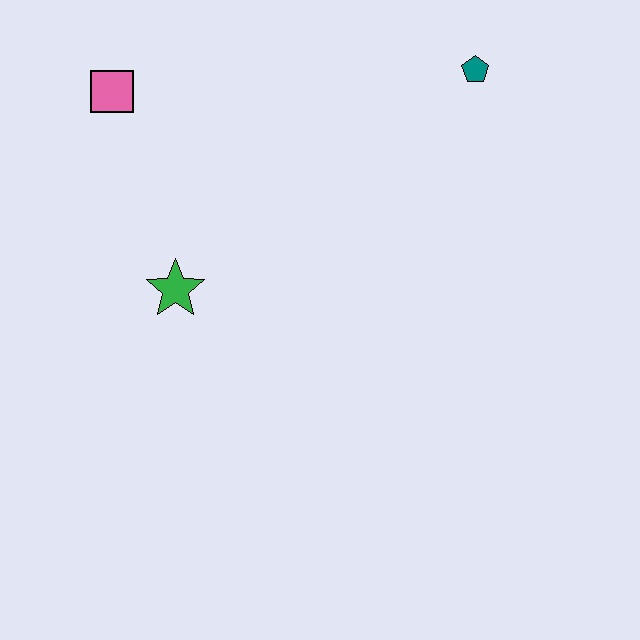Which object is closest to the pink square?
The green star is closest to the pink square.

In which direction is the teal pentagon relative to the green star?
The teal pentagon is to the right of the green star.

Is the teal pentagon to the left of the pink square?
No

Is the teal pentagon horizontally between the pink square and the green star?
No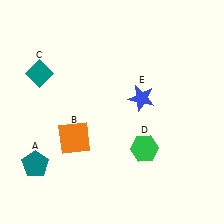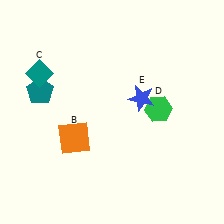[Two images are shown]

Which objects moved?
The objects that moved are: the teal pentagon (A), the green hexagon (D).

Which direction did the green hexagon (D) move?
The green hexagon (D) moved up.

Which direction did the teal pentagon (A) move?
The teal pentagon (A) moved up.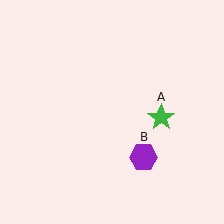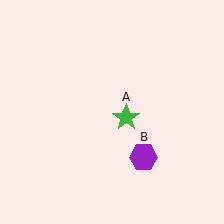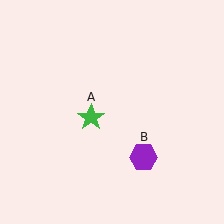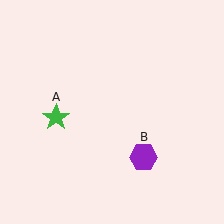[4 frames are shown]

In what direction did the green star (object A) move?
The green star (object A) moved left.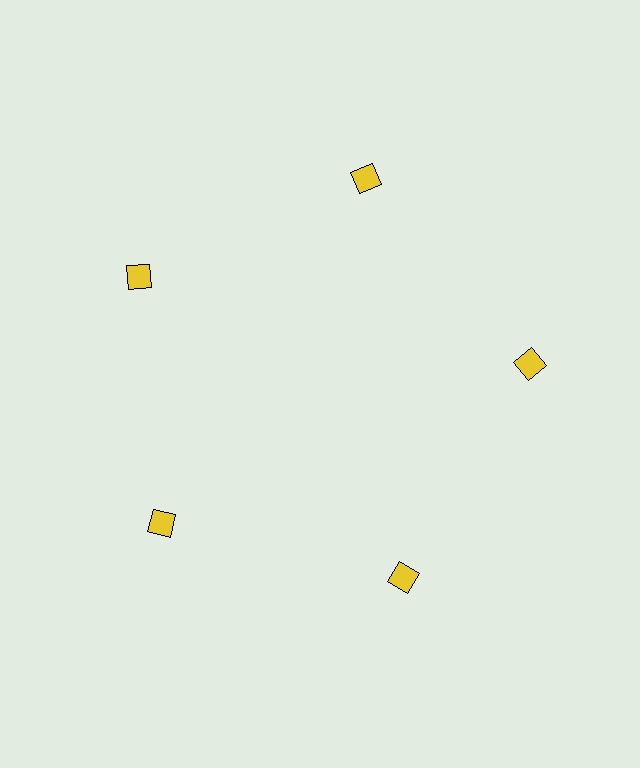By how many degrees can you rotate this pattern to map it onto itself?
The pattern maps onto itself every 72 degrees of rotation.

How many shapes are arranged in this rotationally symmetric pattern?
There are 5 shapes, arranged in 5 groups of 1.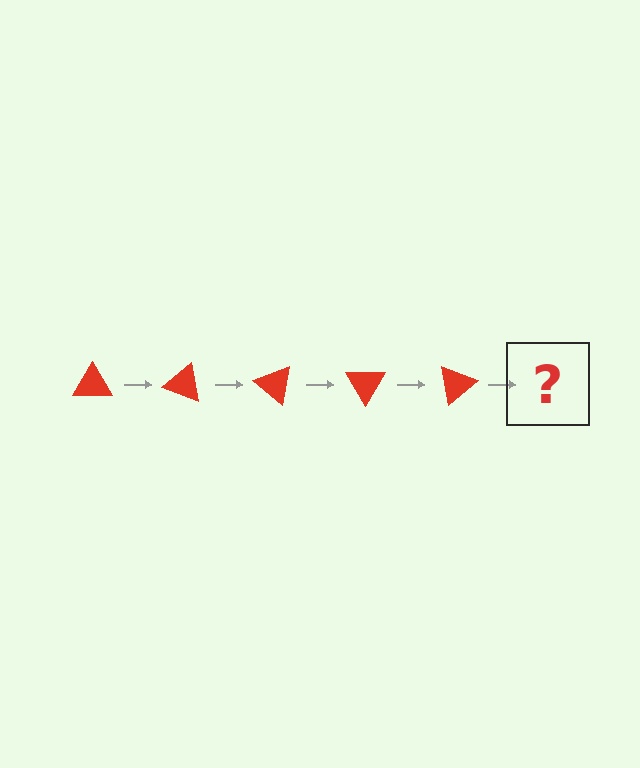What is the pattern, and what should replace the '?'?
The pattern is that the triangle rotates 20 degrees each step. The '?' should be a red triangle rotated 100 degrees.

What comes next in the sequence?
The next element should be a red triangle rotated 100 degrees.